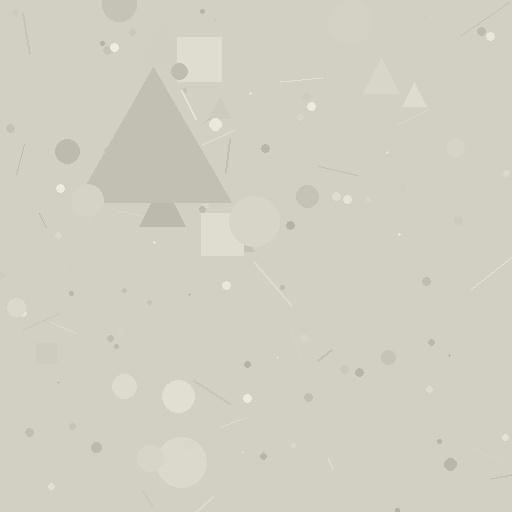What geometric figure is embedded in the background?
A triangle is embedded in the background.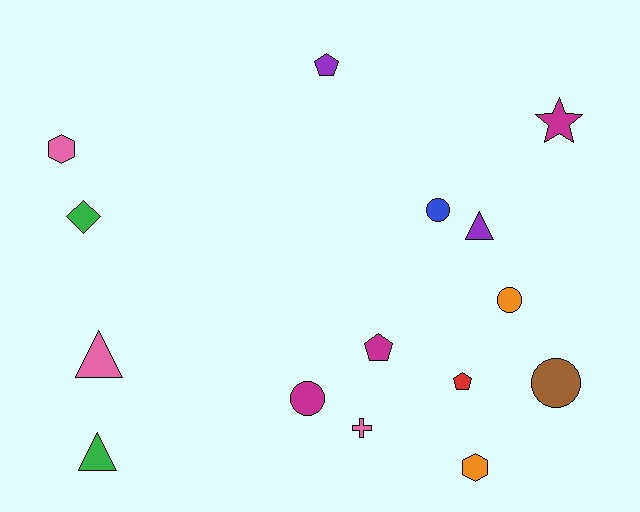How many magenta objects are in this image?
There are 3 magenta objects.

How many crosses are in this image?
There is 1 cross.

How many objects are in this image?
There are 15 objects.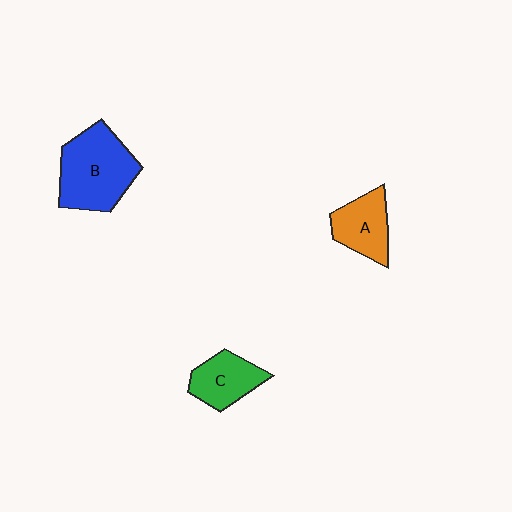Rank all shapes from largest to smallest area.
From largest to smallest: B (blue), A (orange), C (green).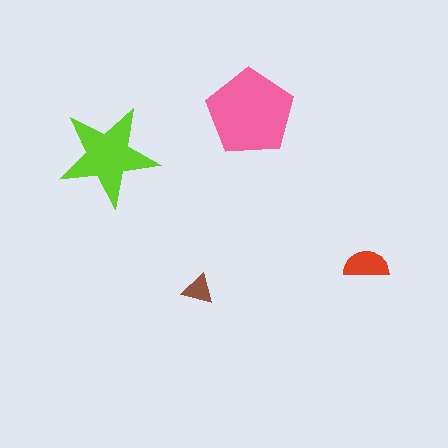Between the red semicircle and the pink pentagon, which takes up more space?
The pink pentagon.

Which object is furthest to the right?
The red semicircle is rightmost.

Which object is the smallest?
The brown triangle.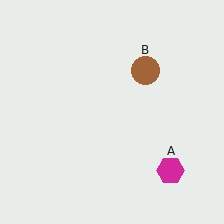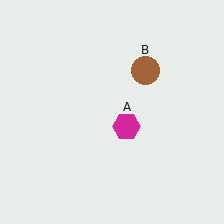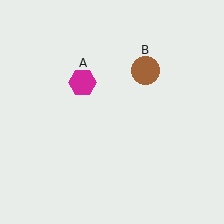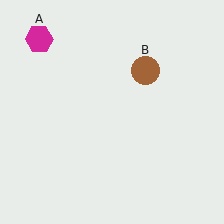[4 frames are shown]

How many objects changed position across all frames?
1 object changed position: magenta hexagon (object A).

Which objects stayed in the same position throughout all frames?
Brown circle (object B) remained stationary.